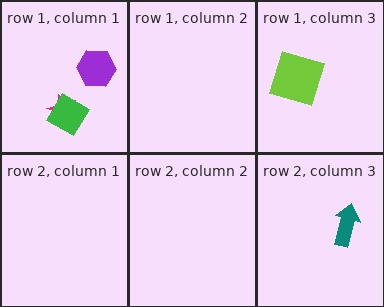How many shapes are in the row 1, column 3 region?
1.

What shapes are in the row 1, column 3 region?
The lime square.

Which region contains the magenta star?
The row 1, column 1 region.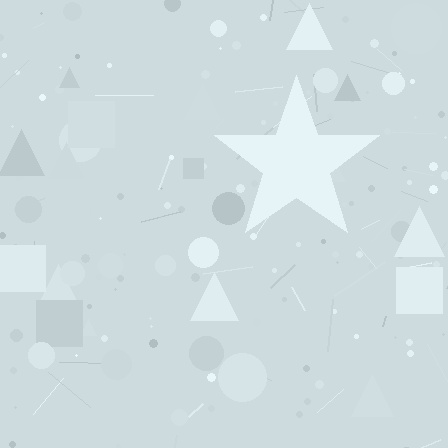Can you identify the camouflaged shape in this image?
The camouflaged shape is a star.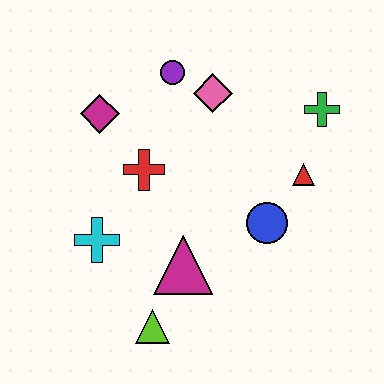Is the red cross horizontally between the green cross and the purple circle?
No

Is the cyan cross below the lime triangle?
No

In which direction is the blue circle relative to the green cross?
The blue circle is below the green cross.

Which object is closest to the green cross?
The red triangle is closest to the green cross.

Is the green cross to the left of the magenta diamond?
No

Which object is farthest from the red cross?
The green cross is farthest from the red cross.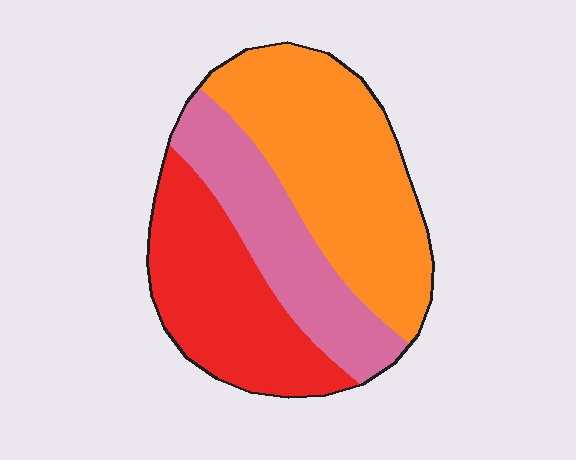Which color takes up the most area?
Orange, at roughly 45%.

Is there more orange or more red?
Orange.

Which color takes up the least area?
Pink, at roughly 25%.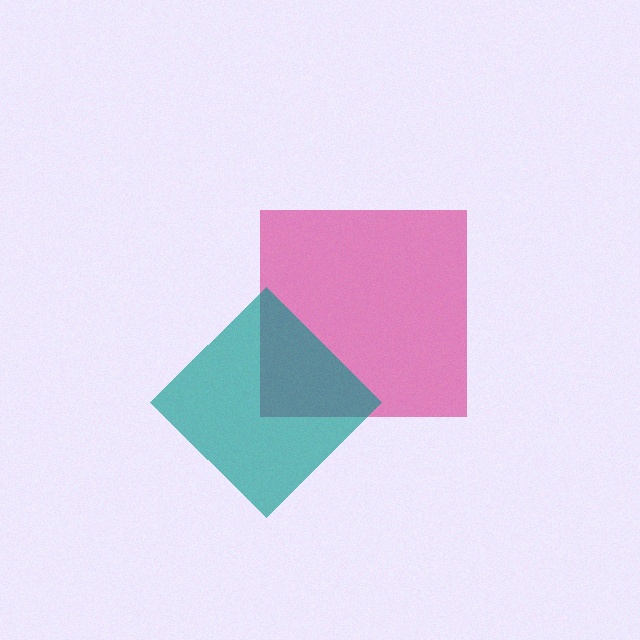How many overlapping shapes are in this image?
There are 2 overlapping shapes in the image.